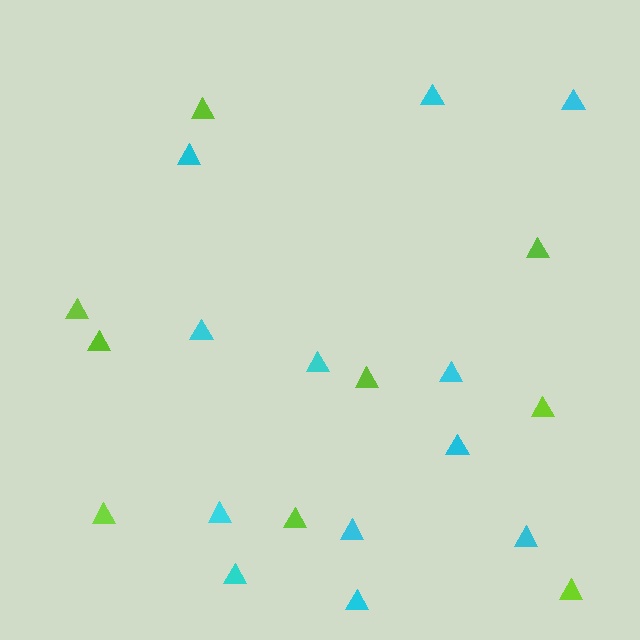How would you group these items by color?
There are 2 groups: one group of cyan triangles (12) and one group of lime triangles (9).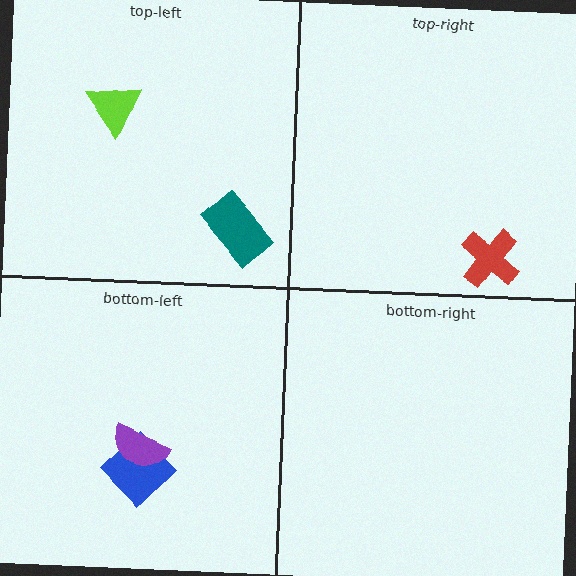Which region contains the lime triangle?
The top-left region.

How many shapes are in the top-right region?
1.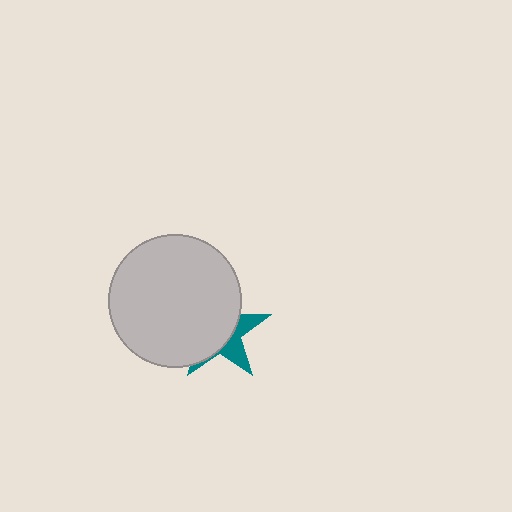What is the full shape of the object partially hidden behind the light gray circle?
The partially hidden object is a teal star.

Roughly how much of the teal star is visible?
A small part of it is visible (roughly 33%).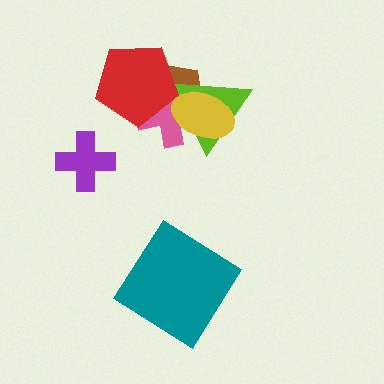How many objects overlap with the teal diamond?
0 objects overlap with the teal diamond.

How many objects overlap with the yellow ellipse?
3 objects overlap with the yellow ellipse.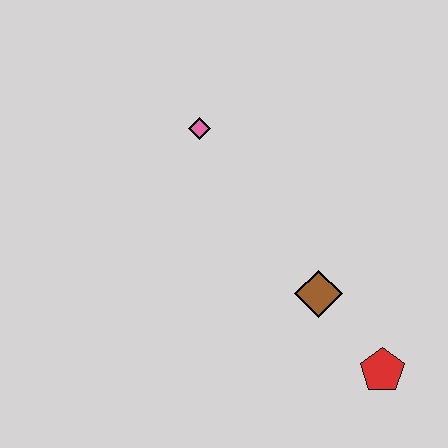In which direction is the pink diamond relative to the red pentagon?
The pink diamond is above the red pentagon.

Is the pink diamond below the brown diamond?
No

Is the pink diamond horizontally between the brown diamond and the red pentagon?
No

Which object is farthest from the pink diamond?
The red pentagon is farthest from the pink diamond.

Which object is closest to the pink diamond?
The brown diamond is closest to the pink diamond.